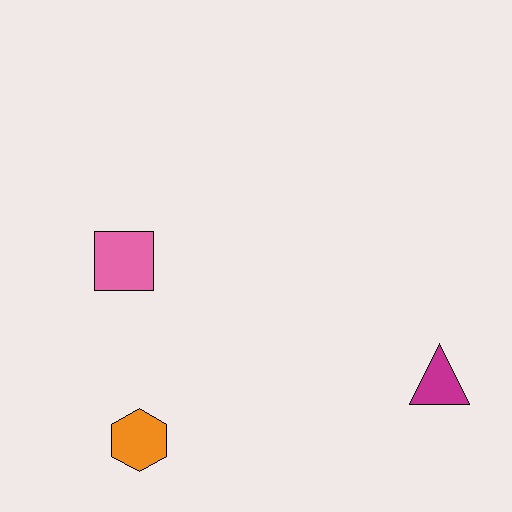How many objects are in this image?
There are 3 objects.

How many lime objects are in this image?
There are no lime objects.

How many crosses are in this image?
There are no crosses.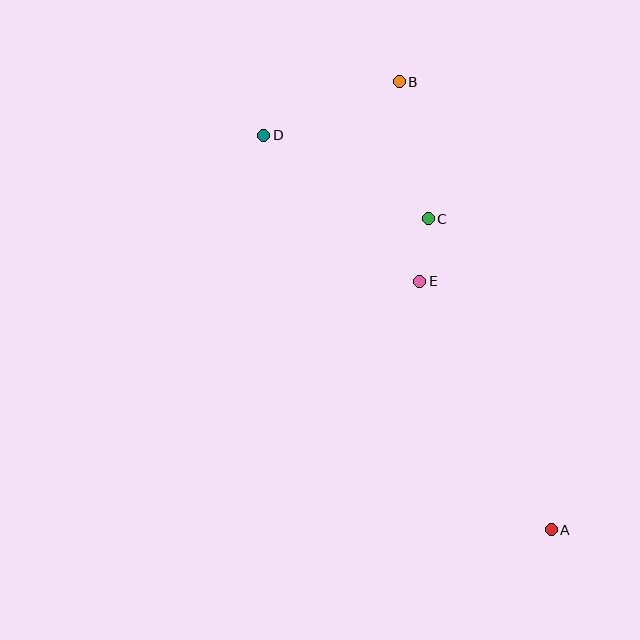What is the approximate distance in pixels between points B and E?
The distance between B and E is approximately 201 pixels.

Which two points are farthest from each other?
Points A and D are farthest from each other.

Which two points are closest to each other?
Points C and E are closest to each other.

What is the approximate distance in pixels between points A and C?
The distance between A and C is approximately 334 pixels.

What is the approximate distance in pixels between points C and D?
The distance between C and D is approximately 184 pixels.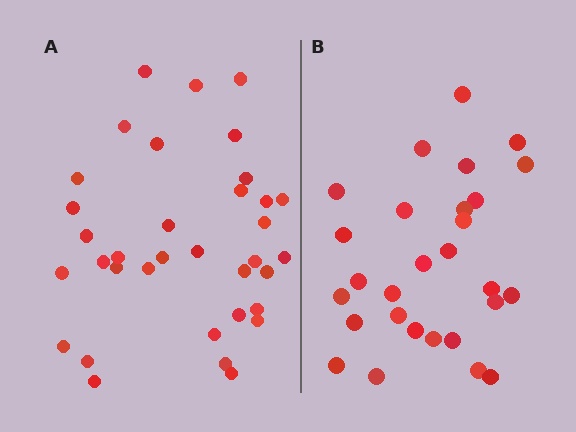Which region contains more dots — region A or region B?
Region A (the left region) has more dots.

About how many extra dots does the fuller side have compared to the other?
Region A has roughly 8 or so more dots than region B.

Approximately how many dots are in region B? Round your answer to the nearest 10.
About 30 dots. (The exact count is 28, which rounds to 30.)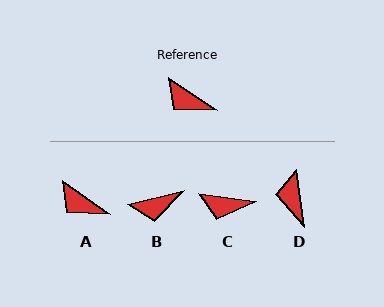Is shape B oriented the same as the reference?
No, it is off by about 48 degrees.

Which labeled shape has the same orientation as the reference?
A.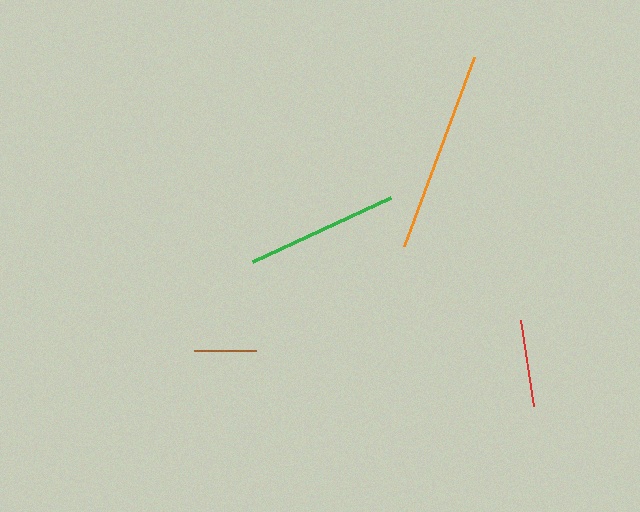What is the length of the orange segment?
The orange segment is approximately 202 pixels long.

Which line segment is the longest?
The orange line is the longest at approximately 202 pixels.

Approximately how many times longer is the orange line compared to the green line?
The orange line is approximately 1.3 times the length of the green line.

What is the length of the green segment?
The green segment is approximately 152 pixels long.